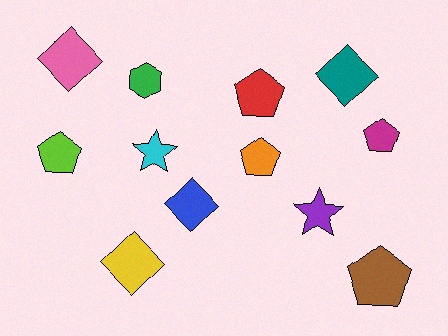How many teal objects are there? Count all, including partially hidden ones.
There is 1 teal object.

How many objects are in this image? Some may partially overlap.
There are 12 objects.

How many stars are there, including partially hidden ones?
There are 2 stars.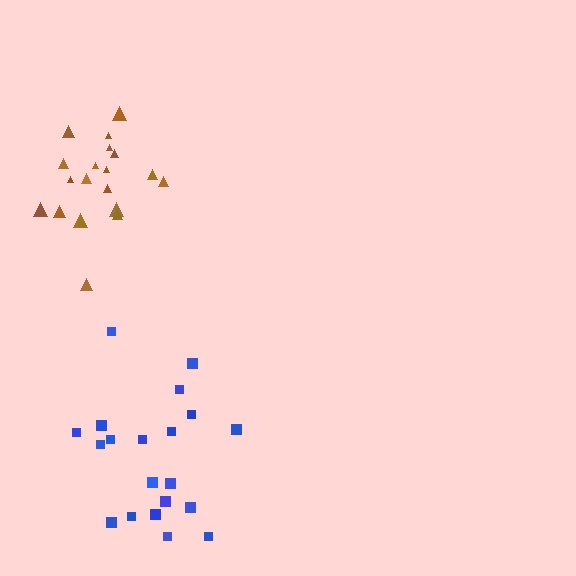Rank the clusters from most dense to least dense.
brown, blue.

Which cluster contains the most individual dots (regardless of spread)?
Blue (20).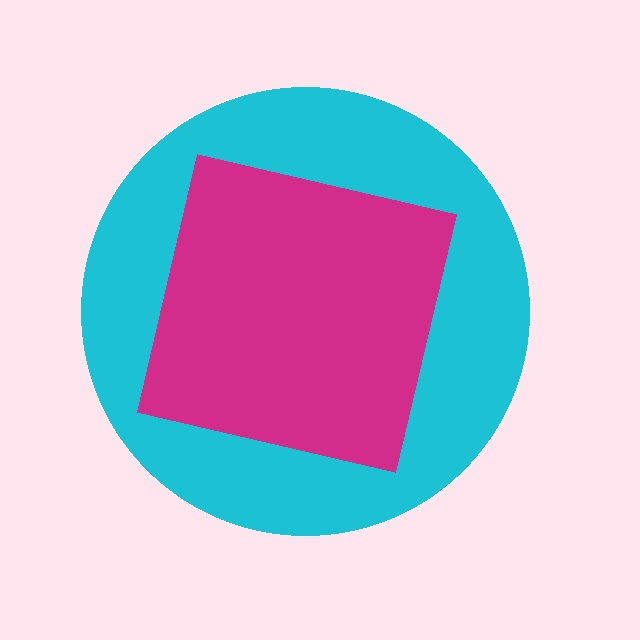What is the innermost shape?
The magenta square.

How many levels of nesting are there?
2.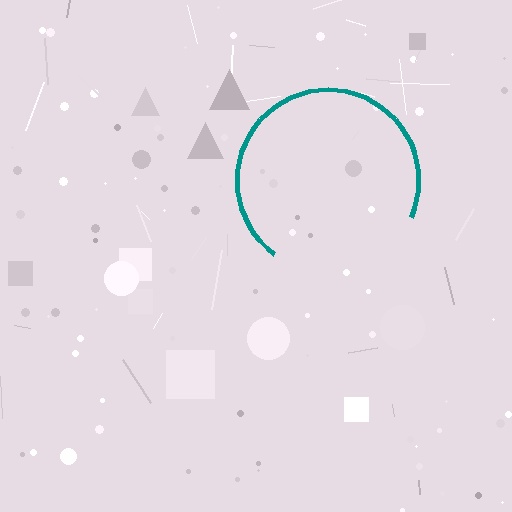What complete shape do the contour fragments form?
The contour fragments form a circle.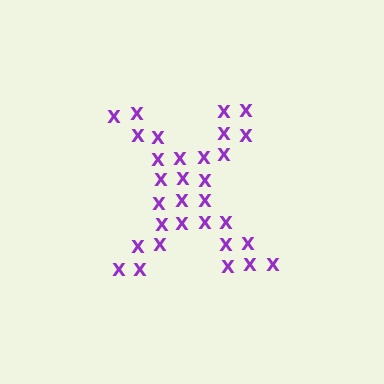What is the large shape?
The large shape is the letter X.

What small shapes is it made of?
It is made of small letter X's.